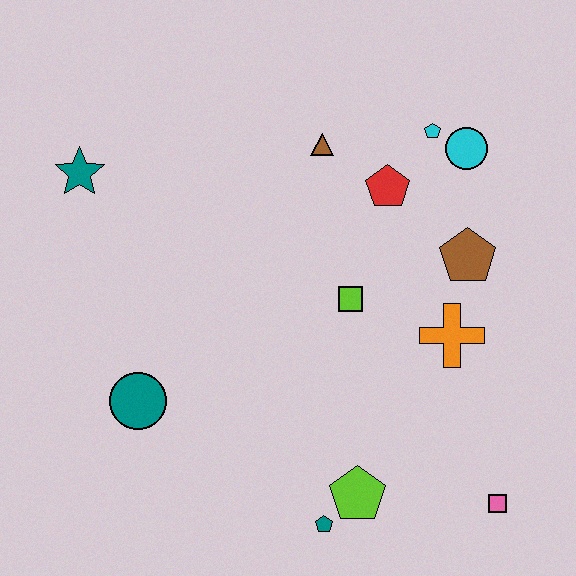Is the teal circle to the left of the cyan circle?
Yes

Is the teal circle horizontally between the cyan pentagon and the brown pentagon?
No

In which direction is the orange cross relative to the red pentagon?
The orange cross is below the red pentagon.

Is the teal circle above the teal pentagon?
Yes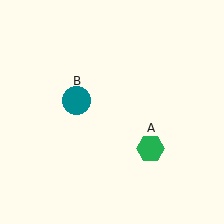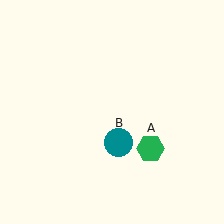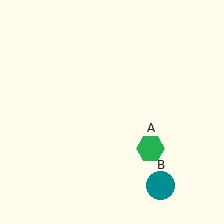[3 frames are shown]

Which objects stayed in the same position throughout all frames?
Green hexagon (object A) remained stationary.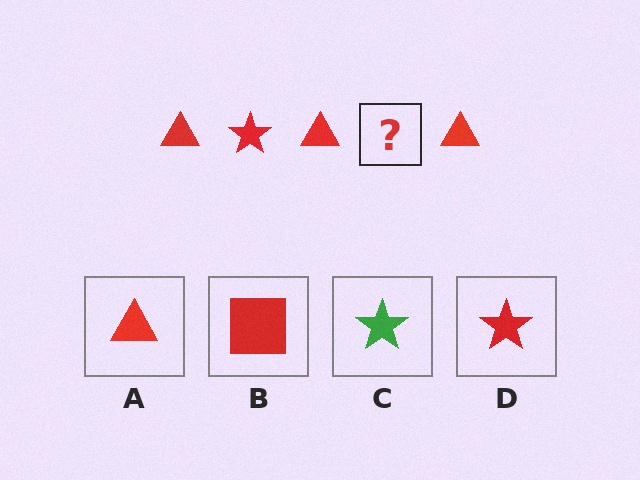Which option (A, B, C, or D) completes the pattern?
D.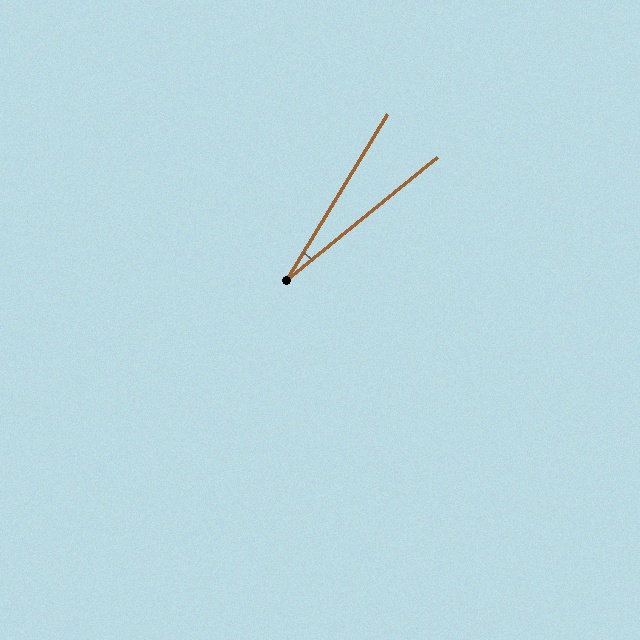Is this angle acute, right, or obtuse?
It is acute.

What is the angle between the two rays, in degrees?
Approximately 19 degrees.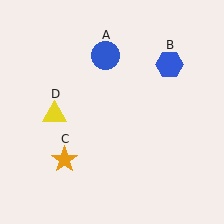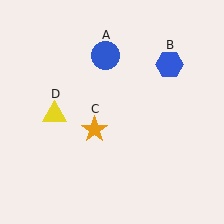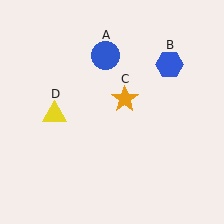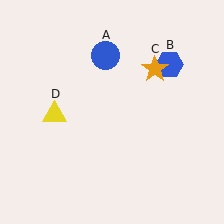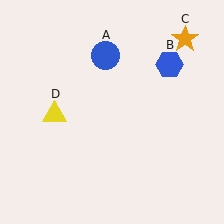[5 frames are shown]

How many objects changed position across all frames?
1 object changed position: orange star (object C).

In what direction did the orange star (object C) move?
The orange star (object C) moved up and to the right.